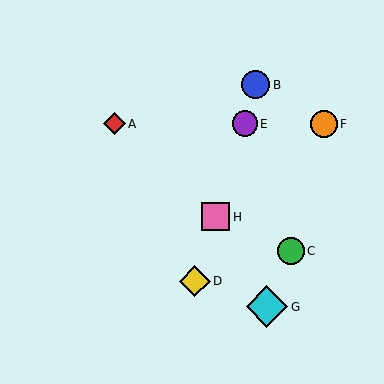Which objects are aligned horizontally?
Objects A, E, F are aligned horizontally.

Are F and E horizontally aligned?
Yes, both are at y≈124.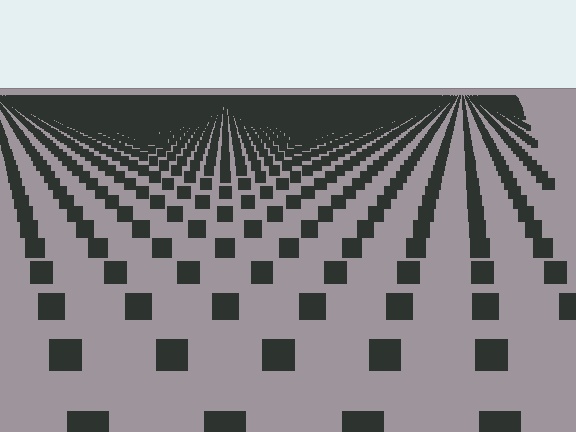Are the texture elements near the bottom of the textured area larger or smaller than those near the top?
Larger. Near the bottom, elements are closer to the viewer and appear at a bigger on-screen size.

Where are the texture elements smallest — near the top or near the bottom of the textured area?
Near the top.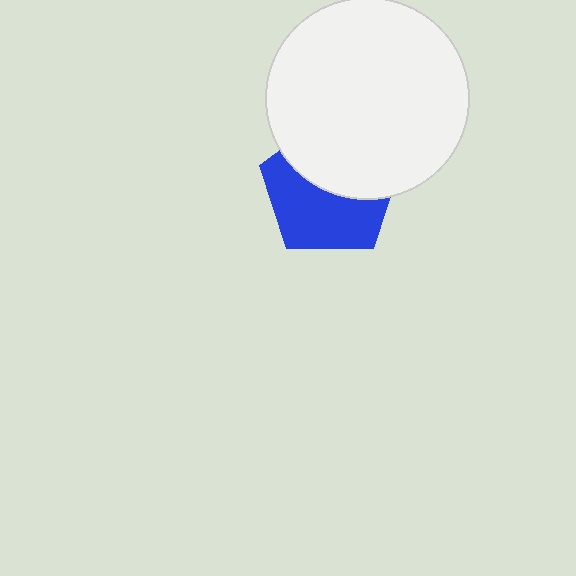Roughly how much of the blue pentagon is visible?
About half of it is visible (roughly 53%).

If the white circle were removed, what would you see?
You would see the complete blue pentagon.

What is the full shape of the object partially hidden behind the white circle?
The partially hidden object is a blue pentagon.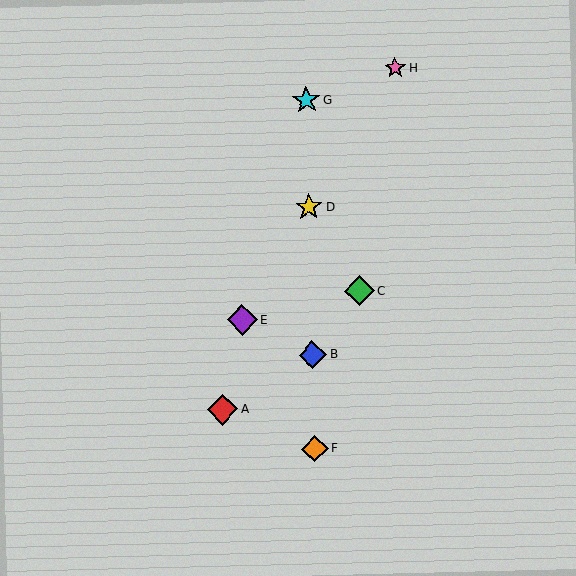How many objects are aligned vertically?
4 objects (B, D, F, G) are aligned vertically.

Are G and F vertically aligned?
Yes, both are at x≈306.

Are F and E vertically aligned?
No, F is at x≈315 and E is at x≈242.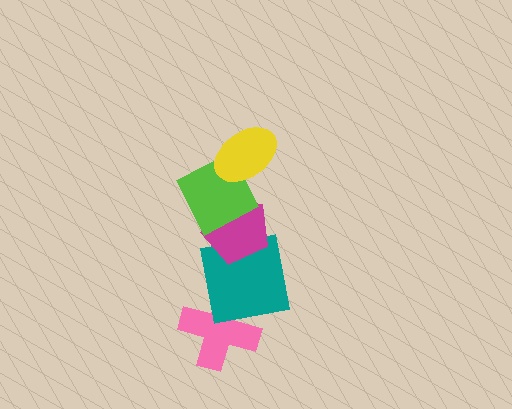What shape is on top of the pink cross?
The teal square is on top of the pink cross.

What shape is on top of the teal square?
The magenta pentagon is on top of the teal square.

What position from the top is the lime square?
The lime square is 2nd from the top.